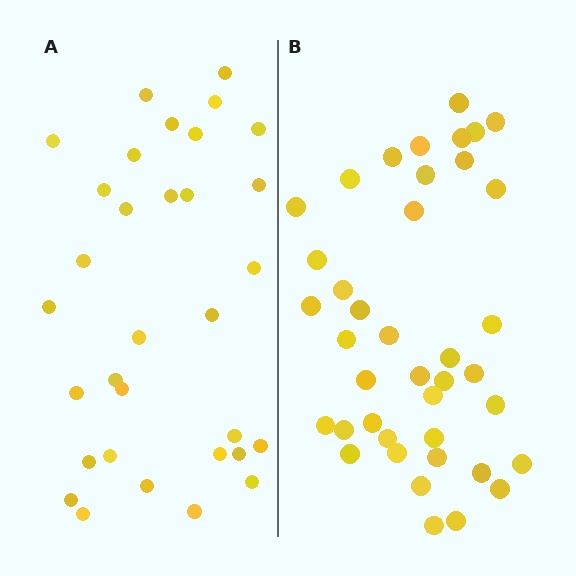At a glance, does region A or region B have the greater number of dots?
Region B (the right region) has more dots.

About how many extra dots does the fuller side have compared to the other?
Region B has roughly 8 or so more dots than region A.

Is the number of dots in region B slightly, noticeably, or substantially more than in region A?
Region B has noticeably more, but not dramatically so. The ratio is roughly 1.2 to 1.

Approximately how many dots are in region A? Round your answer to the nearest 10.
About 30 dots. (The exact count is 32, which rounds to 30.)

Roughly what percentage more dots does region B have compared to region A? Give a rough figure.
About 25% more.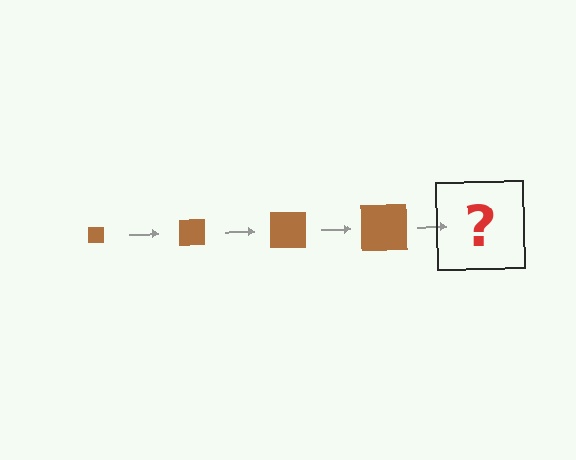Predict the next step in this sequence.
The next step is a brown square, larger than the previous one.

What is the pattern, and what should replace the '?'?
The pattern is that the square gets progressively larger each step. The '?' should be a brown square, larger than the previous one.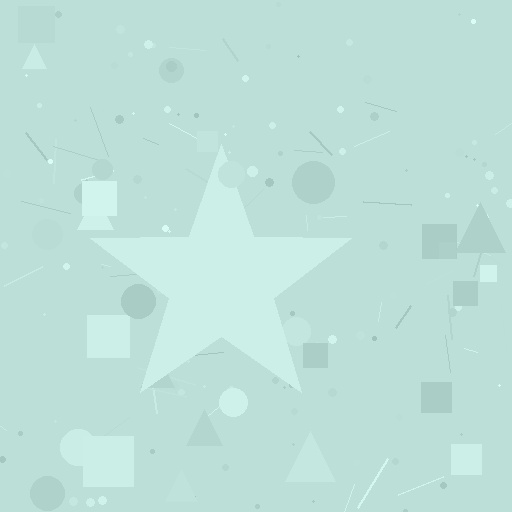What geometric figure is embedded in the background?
A star is embedded in the background.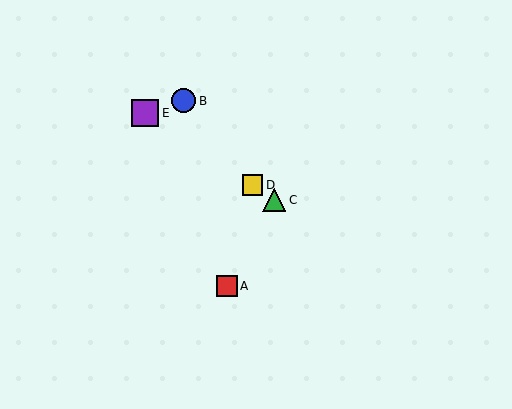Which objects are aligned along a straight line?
Objects C, D, E are aligned along a straight line.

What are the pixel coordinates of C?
Object C is at (274, 200).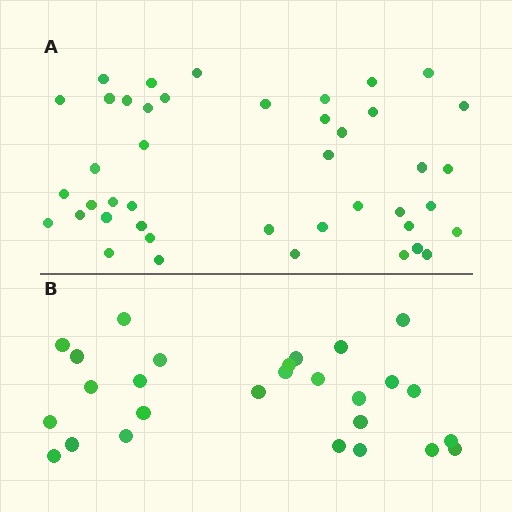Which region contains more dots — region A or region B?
Region A (the top region) has more dots.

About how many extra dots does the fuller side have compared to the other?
Region A has approximately 15 more dots than region B.